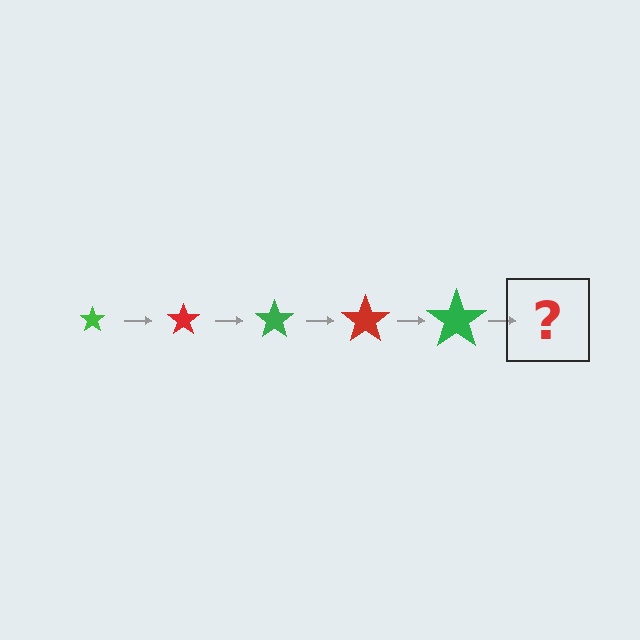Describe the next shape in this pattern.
It should be a red star, larger than the previous one.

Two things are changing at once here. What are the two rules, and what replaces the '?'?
The two rules are that the star grows larger each step and the color cycles through green and red. The '?' should be a red star, larger than the previous one.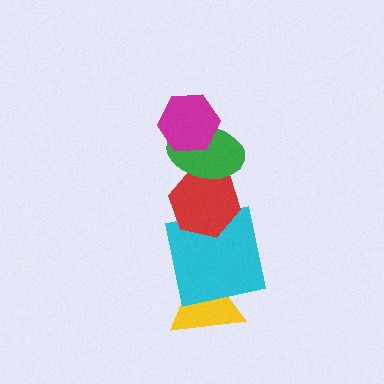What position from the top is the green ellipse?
The green ellipse is 2nd from the top.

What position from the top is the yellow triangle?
The yellow triangle is 5th from the top.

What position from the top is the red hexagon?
The red hexagon is 3rd from the top.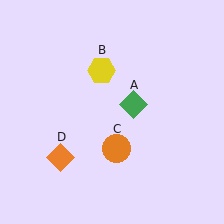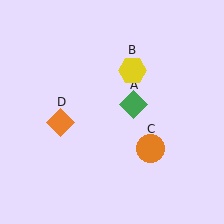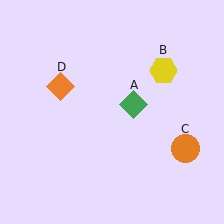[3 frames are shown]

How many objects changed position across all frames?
3 objects changed position: yellow hexagon (object B), orange circle (object C), orange diamond (object D).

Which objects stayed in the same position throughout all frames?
Green diamond (object A) remained stationary.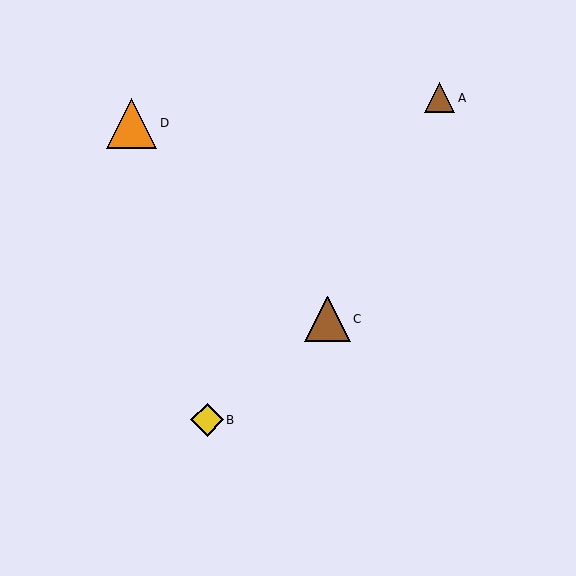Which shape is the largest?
The orange triangle (labeled D) is the largest.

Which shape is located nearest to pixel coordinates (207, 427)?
The yellow diamond (labeled B) at (207, 420) is nearest to that location.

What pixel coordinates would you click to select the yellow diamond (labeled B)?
Click at (207, 420) to select the yellow diamond B.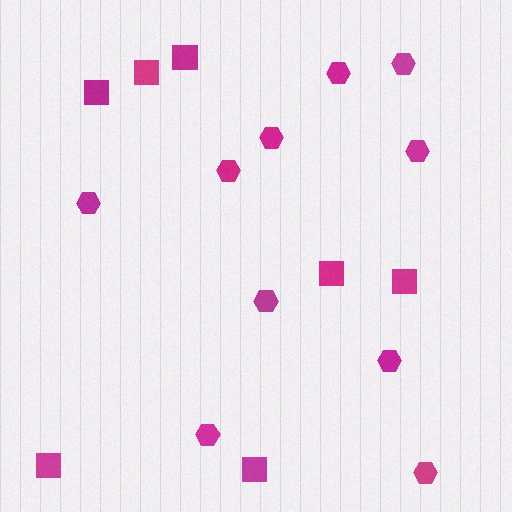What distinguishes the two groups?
There are 2 groups: one group of hexagons (10) and one group of squares (7).